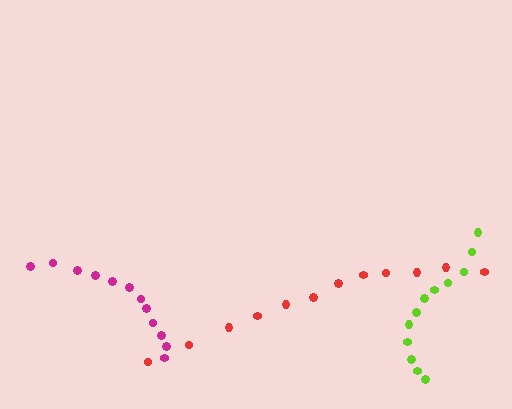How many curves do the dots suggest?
There are 3 distinct paths.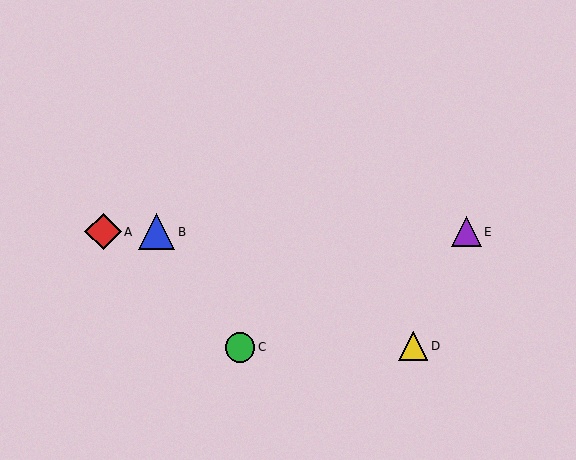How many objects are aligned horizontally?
3 objects (A, B, E) are aligned horizontally.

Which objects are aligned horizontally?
Objects A, B, E are aligned horizontally.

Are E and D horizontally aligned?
No, E is at y≈232 and D is at y≈346.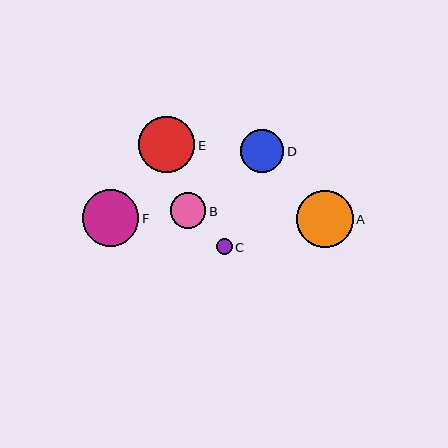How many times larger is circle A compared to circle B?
Circle A is approximately 1.6 times the size of circle B.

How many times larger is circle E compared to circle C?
Circle E is approximately 3.5 times the size of circle C.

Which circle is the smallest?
Circle C is the smallest with a size of approximately 16 pixels.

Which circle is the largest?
Circle A is the largest with a size of approximately 57 pixels.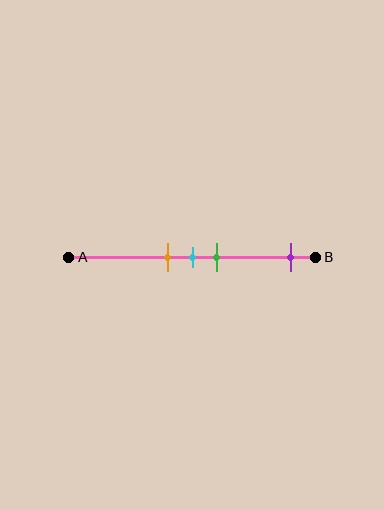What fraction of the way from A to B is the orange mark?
The orange mark is approximately 40% (0.4) of the way from A to B.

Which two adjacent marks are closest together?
The orange and cyan marks are the closest adjacent pair.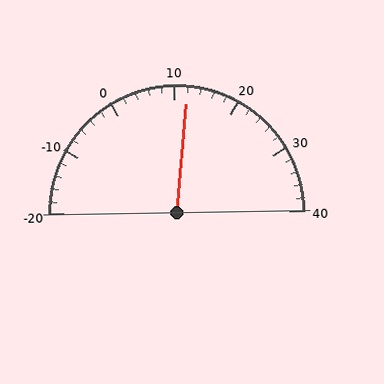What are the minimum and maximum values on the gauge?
The gauge ranges from -20 to 40.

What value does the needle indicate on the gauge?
The needle indicates approximately 12.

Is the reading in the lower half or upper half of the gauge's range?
The reading is in the upper half of the range (-20 to 40).